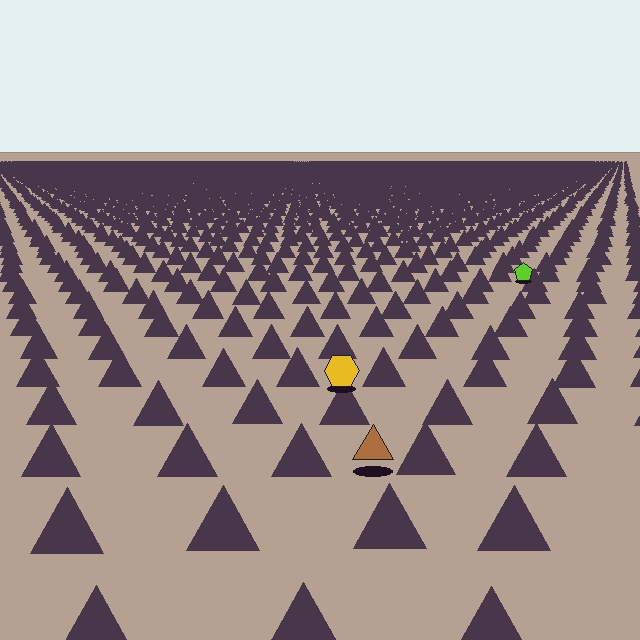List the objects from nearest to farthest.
From nearest to farthest: the brown triangle, the yellow hexagon, the lime pentagon.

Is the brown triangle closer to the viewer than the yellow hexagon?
Yes. The brown triangle is closer — you can tell from the texture gradient: the ground texture is coarser near it.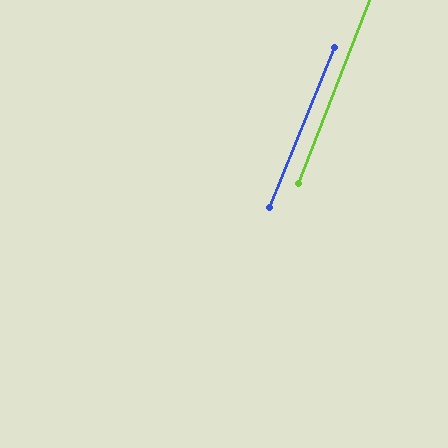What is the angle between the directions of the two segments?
Approximately 1 degree.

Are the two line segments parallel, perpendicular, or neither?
Parallel — their directions differ by only 1.0°.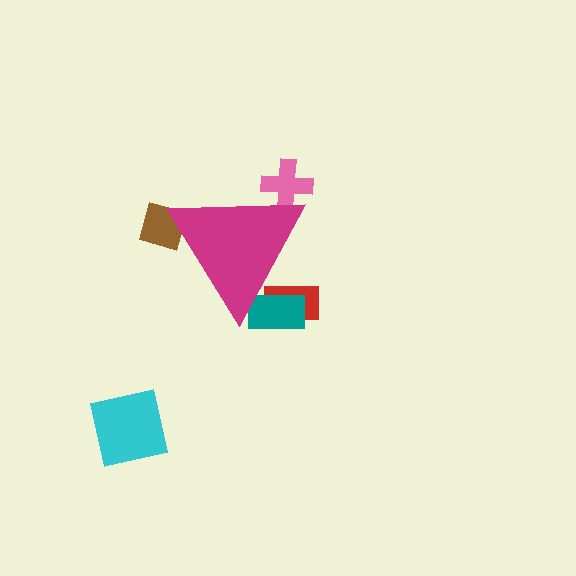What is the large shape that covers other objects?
A magenta triangle.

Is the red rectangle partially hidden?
Yes, the red rectangle is partially hidden behind the magenta triangle.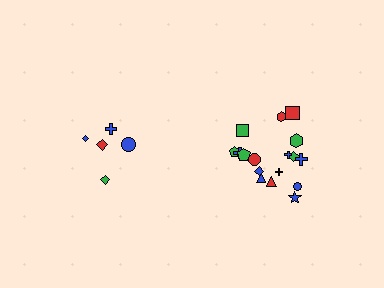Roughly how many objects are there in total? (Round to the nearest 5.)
Roughly 25 objects in total.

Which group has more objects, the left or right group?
The right group.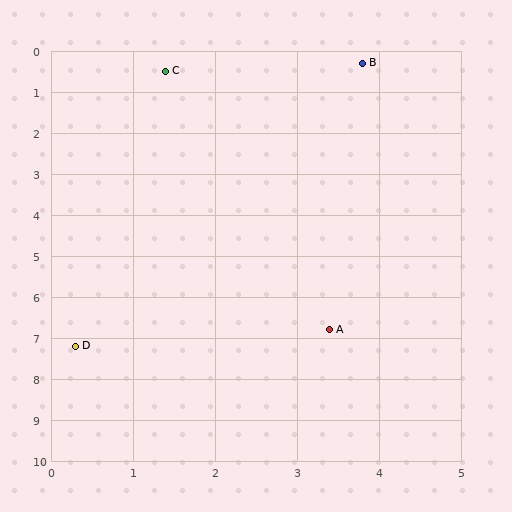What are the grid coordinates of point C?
Point C is at approximately (1.4, 0.5).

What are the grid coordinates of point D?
Point D is at approximately (0.3, 7.2).